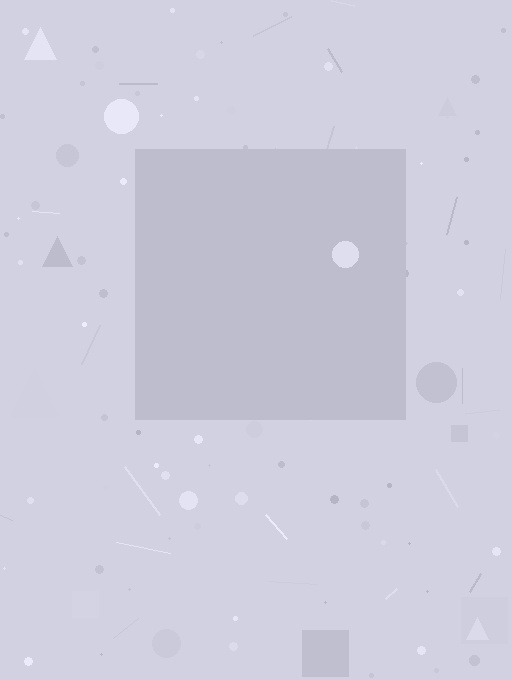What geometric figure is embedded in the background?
A square is embedded in the background.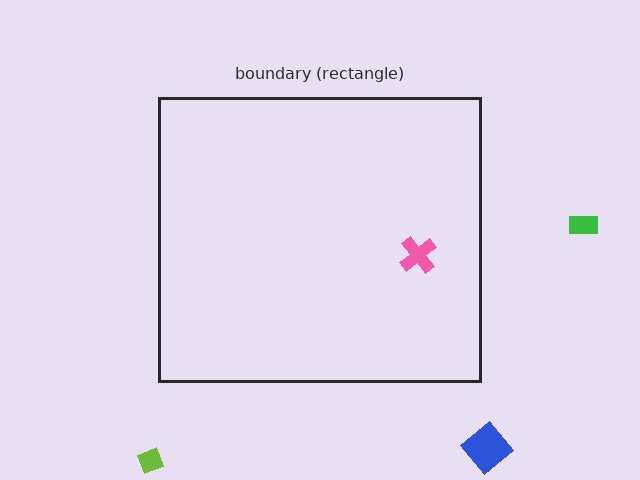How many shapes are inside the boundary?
1 inside, 3 outside.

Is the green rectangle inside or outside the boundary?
Outside.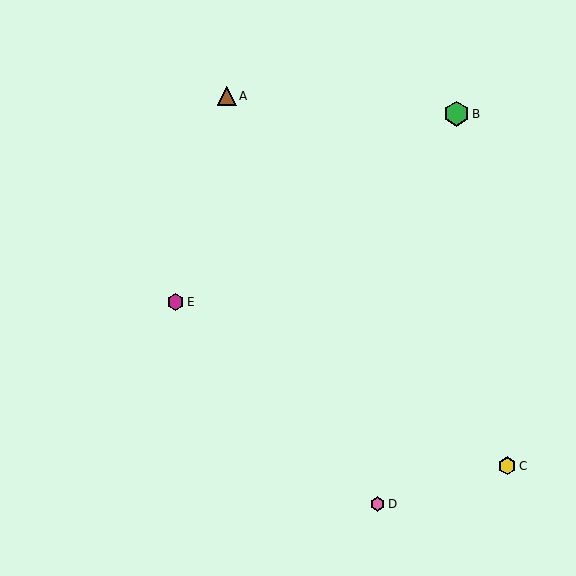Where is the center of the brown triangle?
The center of the brown triangle is at (227, 96).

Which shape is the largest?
The green hexagon (labeled B) is the largest.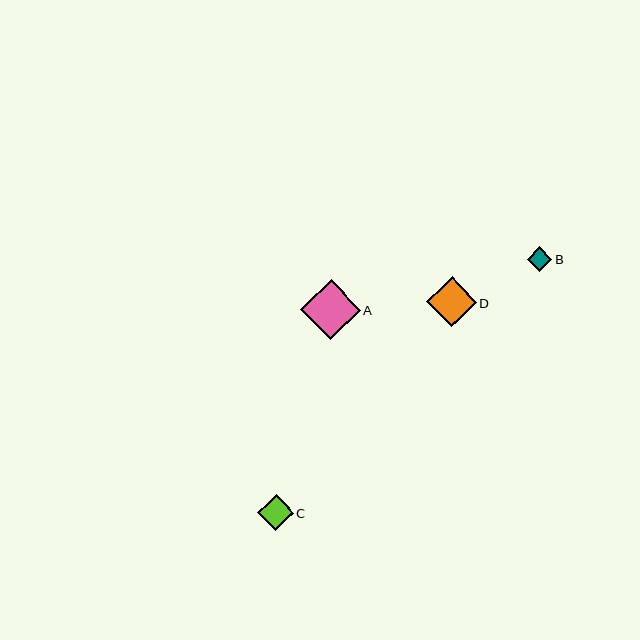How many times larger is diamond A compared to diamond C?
Diamond A is approximately 1.7 times the size of diamond C.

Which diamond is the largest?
Diamond A is the largest with a size of approximately 60 pixels.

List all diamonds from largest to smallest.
From largest to smallest: A, D, C, B.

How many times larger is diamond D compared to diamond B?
Diamond D is approximately 2.0 times the size of diamond B.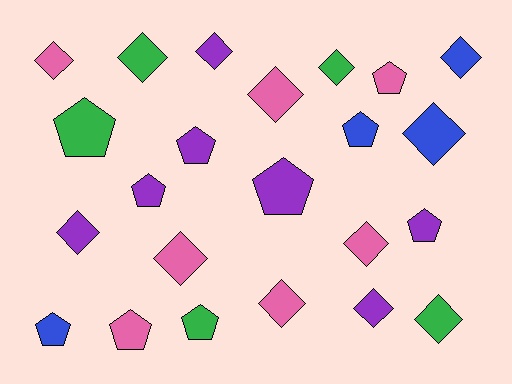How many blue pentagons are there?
There are 2 blue pentagons.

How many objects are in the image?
There are 23 objects.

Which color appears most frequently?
Purple, with 7 objects.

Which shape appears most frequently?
Diamond, with 13 objects.